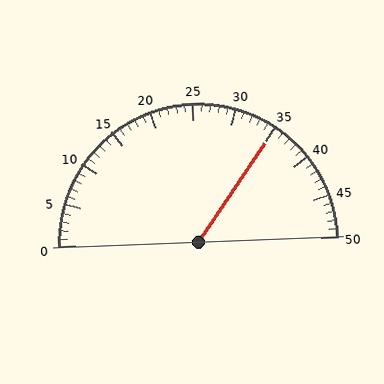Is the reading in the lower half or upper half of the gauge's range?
The reading is in the upper half of the range (0 to 50).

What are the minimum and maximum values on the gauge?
The gauge ranges from 0 to 50.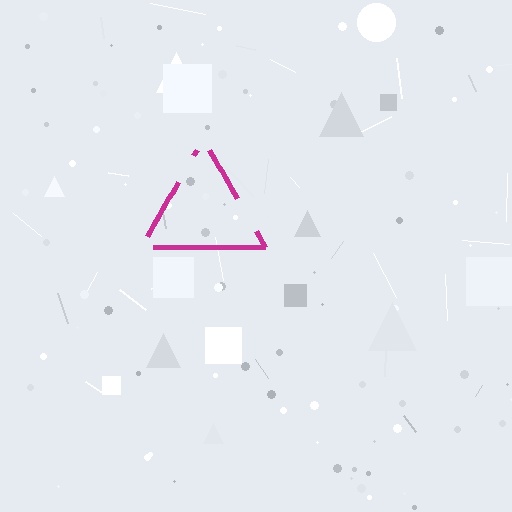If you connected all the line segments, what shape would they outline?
They would outline a triangle.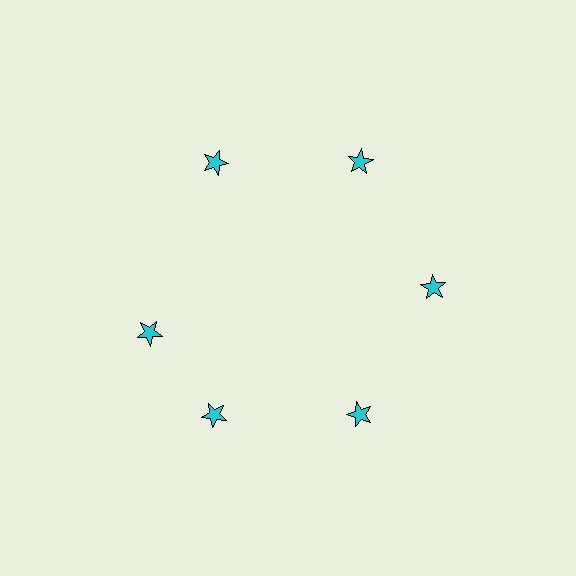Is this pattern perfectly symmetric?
No. The 6 cyan stars are arranged in a ring, but one element near the 9 o'clock position is rotated out of alignment along the ring, breaking the 6-fold rotational symmetry.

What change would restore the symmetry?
The symmetry would be restored by rotating it back into even spacing with its neighbors so that all 6 stars sit at equal angles and equal distance from the center.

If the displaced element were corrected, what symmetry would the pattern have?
It would have 6-fold rotational symmetry — the pattern would map onto itself every 60 degrees.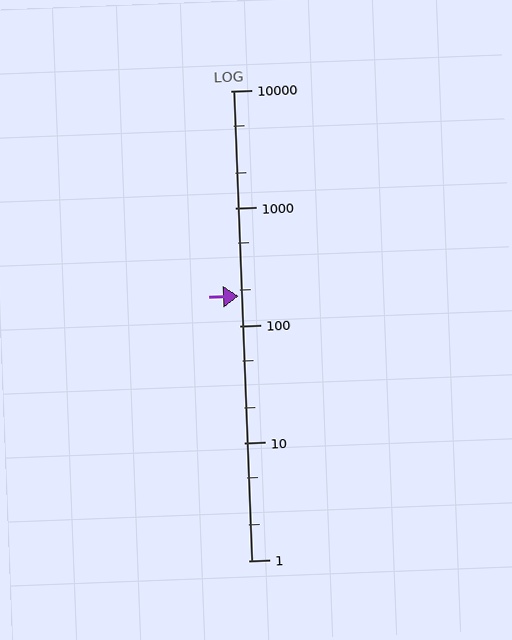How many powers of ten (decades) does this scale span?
The scale spans 4 decades, from 1 to 10000.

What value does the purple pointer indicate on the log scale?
The pointer indicates approximately 180.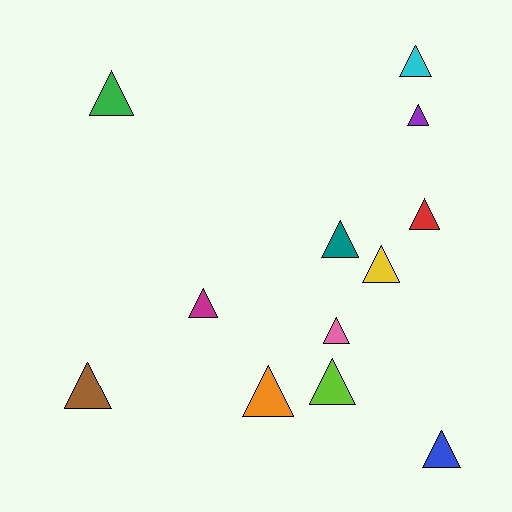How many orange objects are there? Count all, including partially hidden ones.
There is 1 orange object.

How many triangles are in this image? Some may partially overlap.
There are 12 triangles.